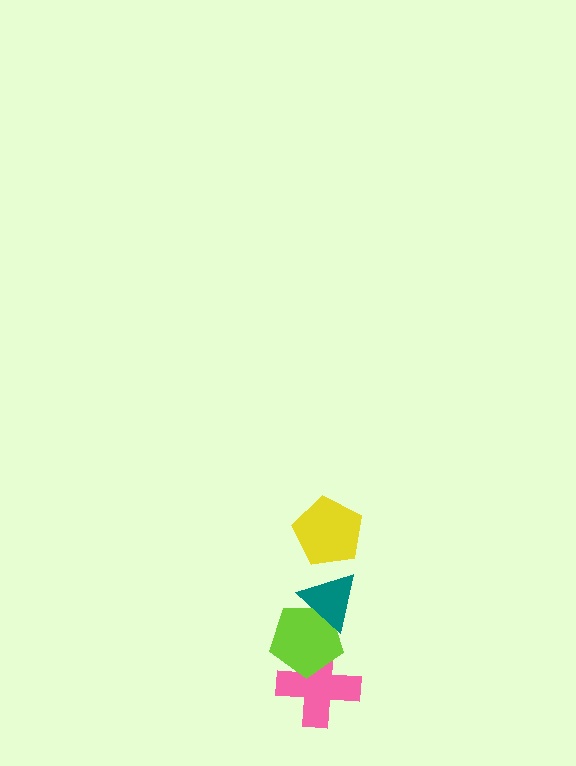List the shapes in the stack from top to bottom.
From top to bottom: the yellow pentagon, the teal triangle, the lime pentagon, the pink cross.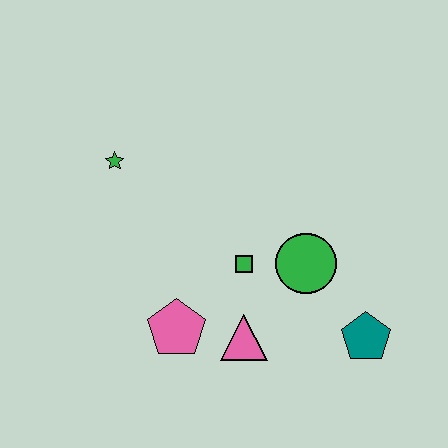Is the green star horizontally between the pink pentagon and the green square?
No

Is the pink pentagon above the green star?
No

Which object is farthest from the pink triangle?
The green star is farthest from the pink triangle.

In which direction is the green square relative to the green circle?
The green square is to the left of the green circle.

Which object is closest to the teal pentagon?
The green circle is closest to the teal pentagon.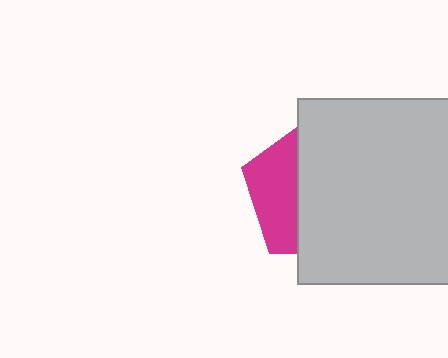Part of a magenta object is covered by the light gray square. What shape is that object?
It is a pentagon.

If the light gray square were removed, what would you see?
You would see the complete magenta pentagon.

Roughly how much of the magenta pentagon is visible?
A small part of it is visible (roughly 34%).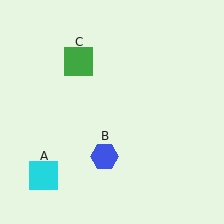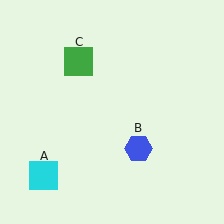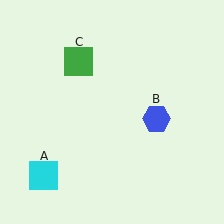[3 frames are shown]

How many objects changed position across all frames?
1 object changed position: blue hexagon (object B).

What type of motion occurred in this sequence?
The blue hexagon (object B) rotated counterclockwise around the center of the scene.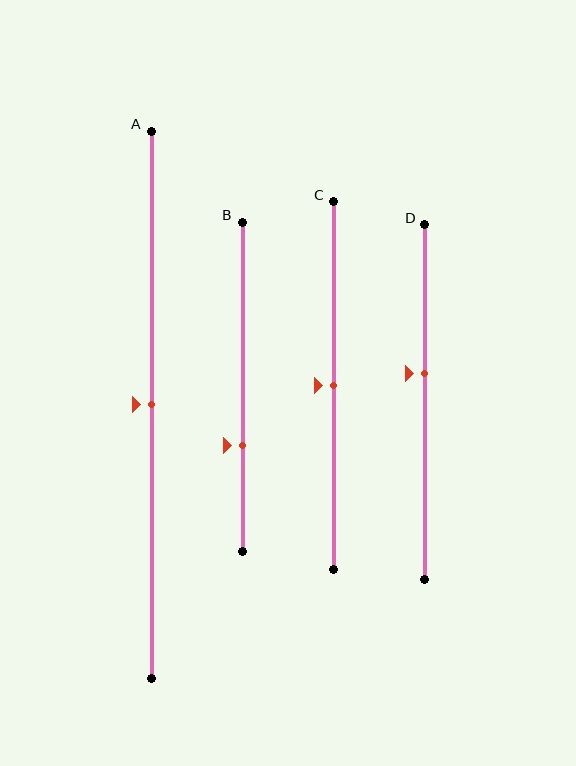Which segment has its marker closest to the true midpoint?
Segment A has its marker closest to the true midpoint.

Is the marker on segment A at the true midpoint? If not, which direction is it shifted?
Yes, the marker on segment A is at the true midpoint.